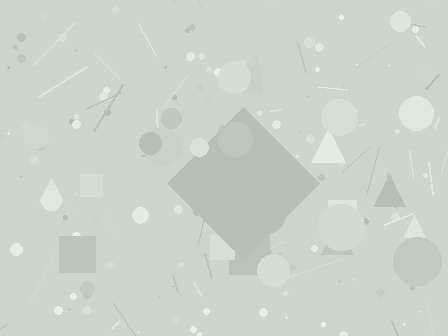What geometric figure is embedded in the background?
A diamond is embedded in the background.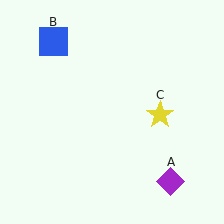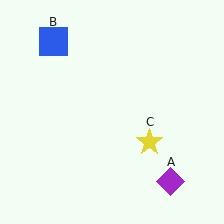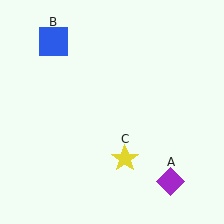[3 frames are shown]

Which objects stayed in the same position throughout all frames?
Purple diamond (object A) and blue square (object B) remained stationary.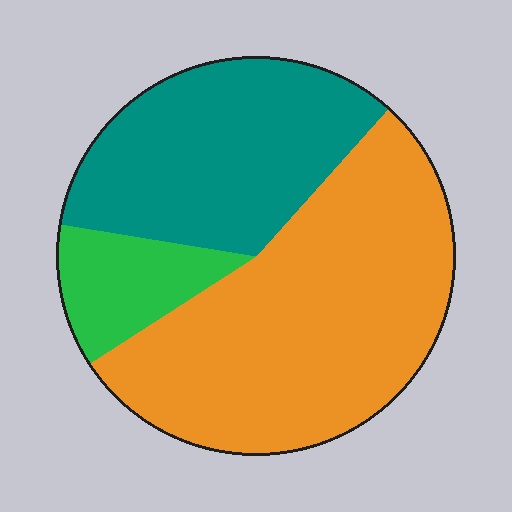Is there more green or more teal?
Teal.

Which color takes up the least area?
Green, at roughly 10%.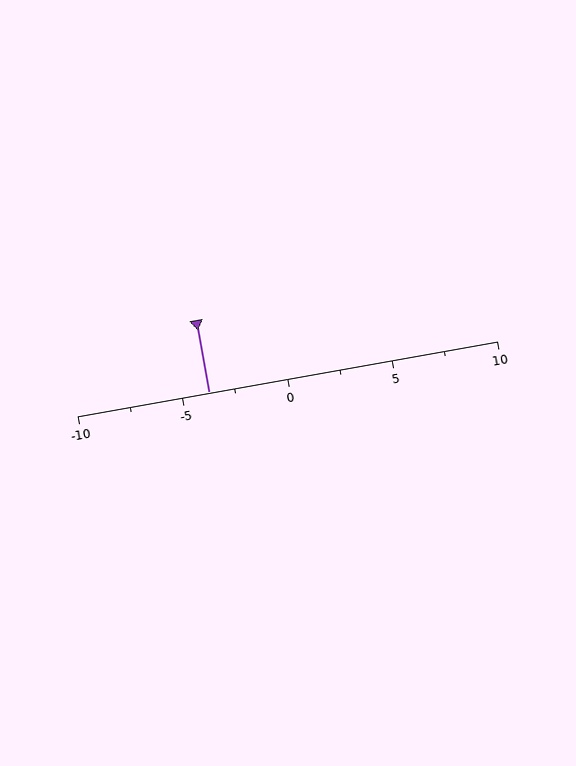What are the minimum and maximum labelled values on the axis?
The axis runs from -10 to 10.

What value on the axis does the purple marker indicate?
The marker indicates approximately -3.8.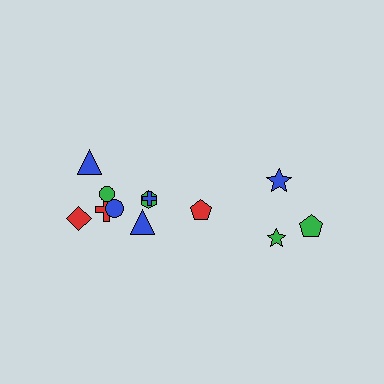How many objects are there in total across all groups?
There are 12 objects.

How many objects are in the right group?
There are 4 objects.